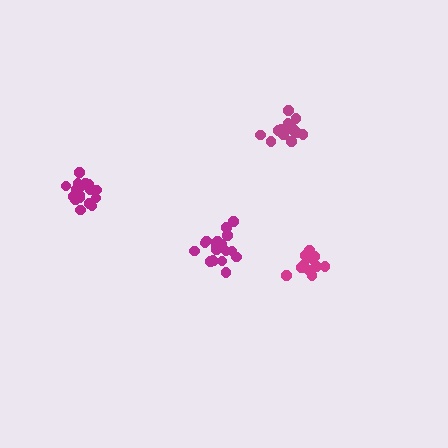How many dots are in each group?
Group 1: 18 dots, Group 2: 13 dots, Group 3: 17 dots, Group 4: 14 dots (62 total).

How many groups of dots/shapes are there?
There are 4 groups.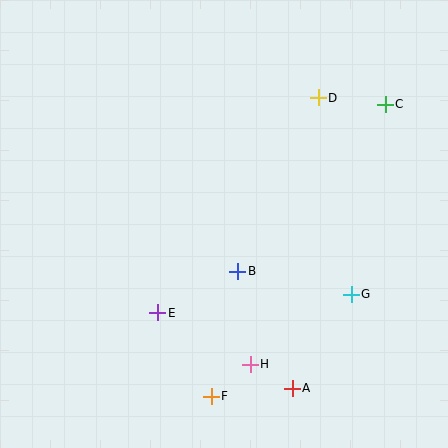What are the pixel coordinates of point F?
Point F is at (211, 396).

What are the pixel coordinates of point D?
Point D is at (318, 98).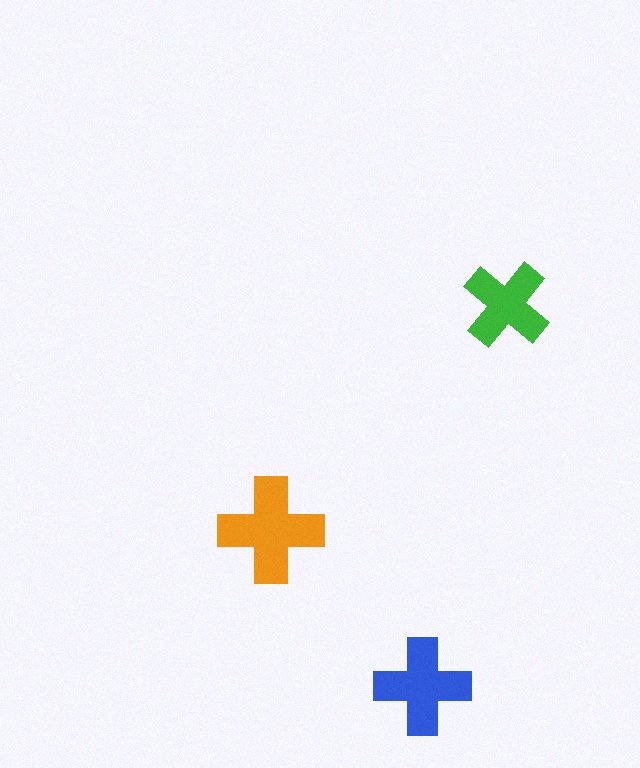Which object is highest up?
The green cross is topmost.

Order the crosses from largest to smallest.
the orange one, the blue one, the green one.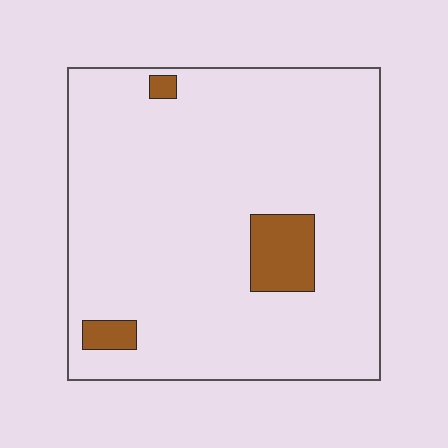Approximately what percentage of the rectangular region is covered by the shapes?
Approximately 5%.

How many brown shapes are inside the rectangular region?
3.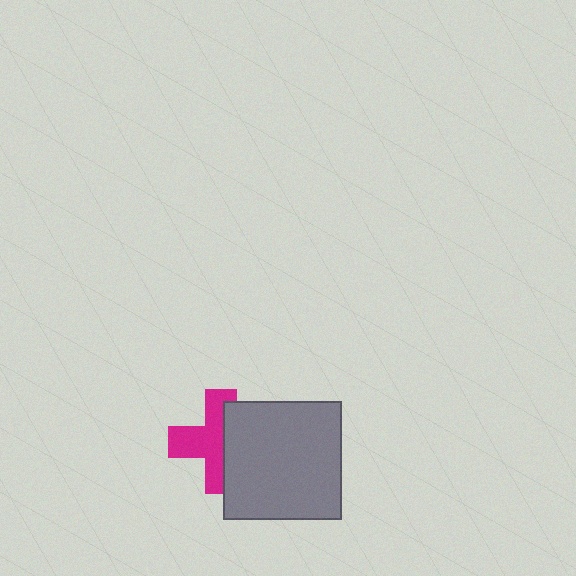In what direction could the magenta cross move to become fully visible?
The magenta cross could move left. That would shift it out from behind the gray square entirely.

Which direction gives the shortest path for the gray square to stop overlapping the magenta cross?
Moving right gives the shortest separation.